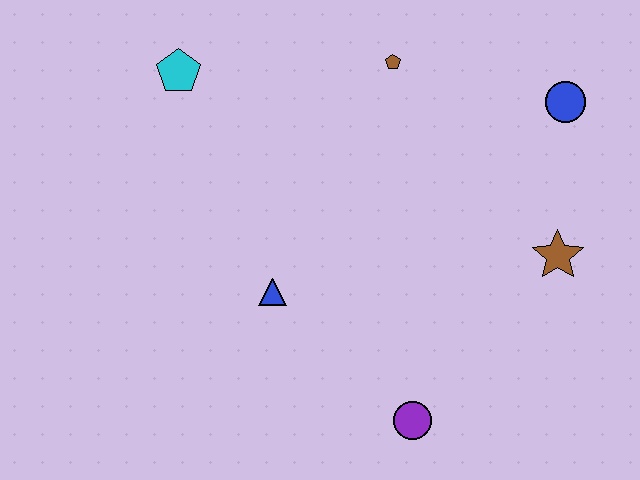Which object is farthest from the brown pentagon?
The purple circle is farthest from the brown pentagon.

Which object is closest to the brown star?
The blue circle is closest to the brown star.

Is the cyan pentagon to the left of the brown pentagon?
Yes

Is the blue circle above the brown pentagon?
No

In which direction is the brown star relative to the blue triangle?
The brown star is to the right of the blue triangle.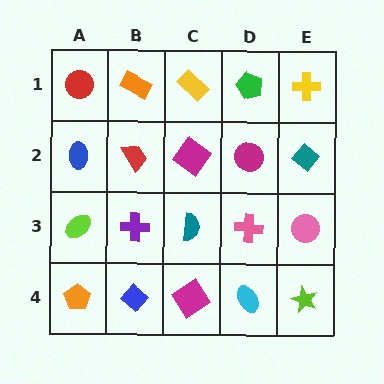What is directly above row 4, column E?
A pink circle.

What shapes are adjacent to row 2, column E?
A yellow cross (row 1, column E), a pink circle (row 3, column E), a magenta circle (row 2, column D).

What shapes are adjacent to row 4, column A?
A lime ellipse (row 3, column A), a blue diamond (row 4, column B).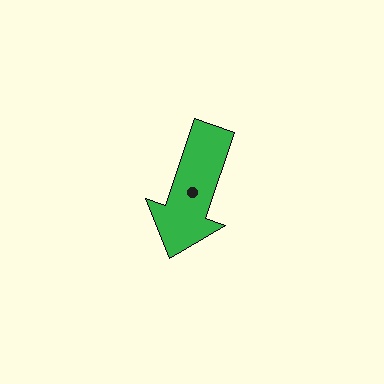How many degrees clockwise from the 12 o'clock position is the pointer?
Approximately 199 degrees.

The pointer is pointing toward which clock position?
Roughly 7 o'clock.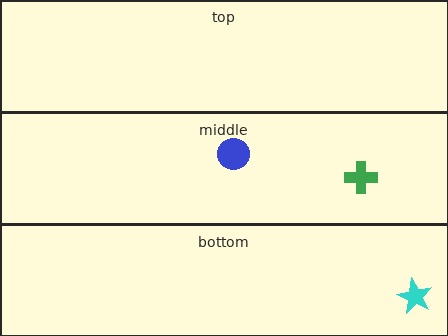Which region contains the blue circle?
The middle region.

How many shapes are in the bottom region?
1.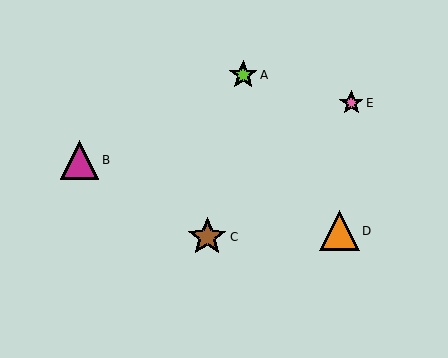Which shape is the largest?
The orange triangle (labeled D) is the largest.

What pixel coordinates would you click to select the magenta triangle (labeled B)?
Click at (79, 160) to select the magenta triangle B.